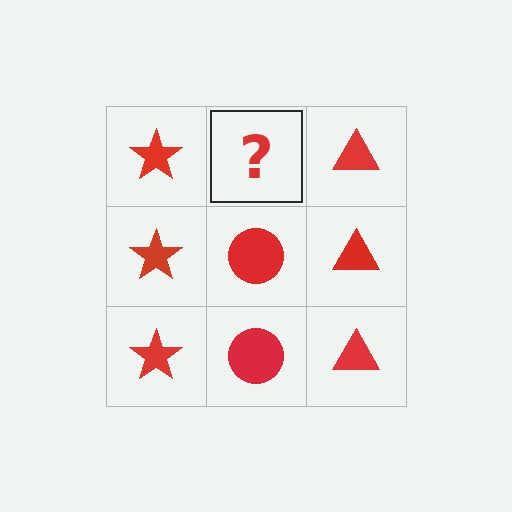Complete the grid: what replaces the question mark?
The question mark should be replaced with a red circle.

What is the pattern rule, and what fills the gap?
The rule is that each column has a consistent shape. The gap should be filled with a red circle.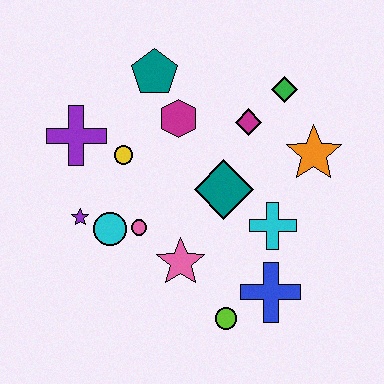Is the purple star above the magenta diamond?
No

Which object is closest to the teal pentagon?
The magenta hexagon is closest to the teal pentagon.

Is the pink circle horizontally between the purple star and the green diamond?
Yes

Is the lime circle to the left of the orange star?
Yes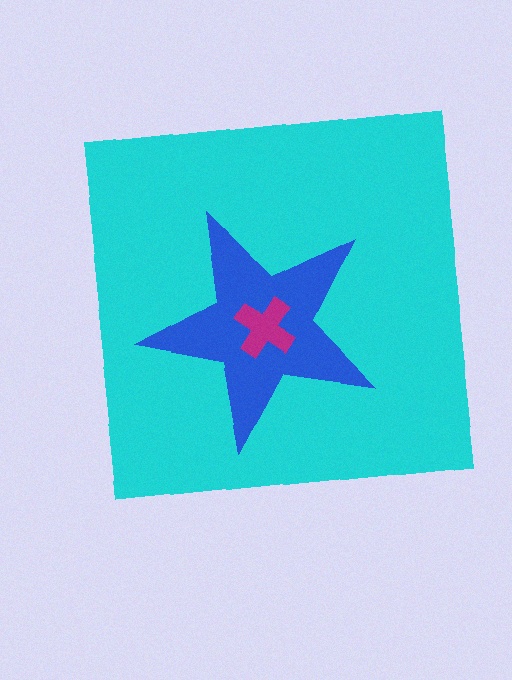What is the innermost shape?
The magenta cross.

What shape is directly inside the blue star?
The magenta cross.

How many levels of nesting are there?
3.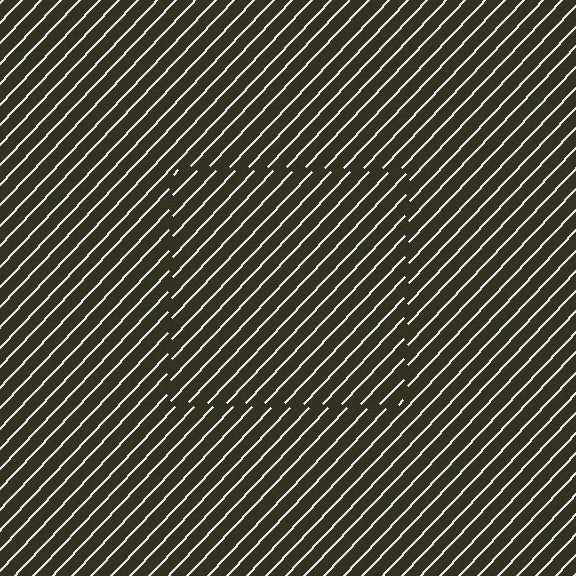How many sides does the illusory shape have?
4 sides — the line-ends trace a square.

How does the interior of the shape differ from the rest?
The interior of the shape contains the same grating, shifted by half a period — the contour is defined by the phase discontinuity where line-ends from the inner and outer gratings abut.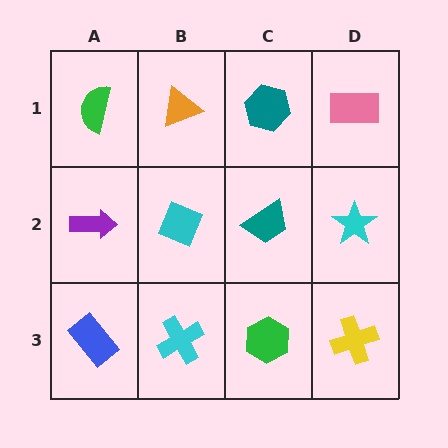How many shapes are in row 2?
4 shapes.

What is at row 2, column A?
A purple arrow.